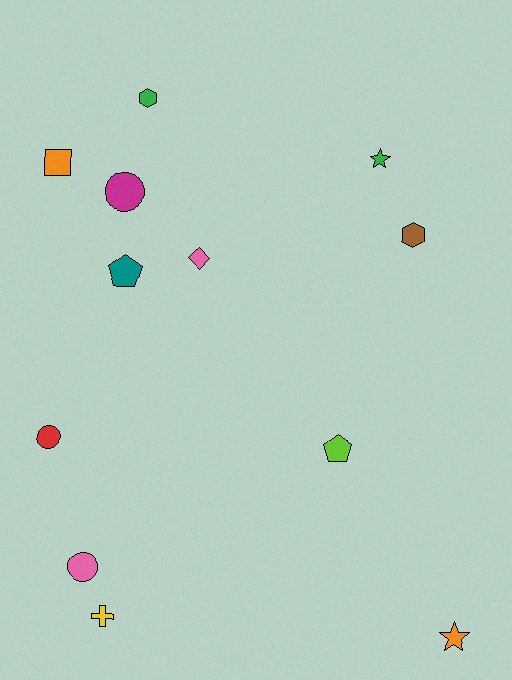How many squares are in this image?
There is 1 square.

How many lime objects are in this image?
There is 1 lime object.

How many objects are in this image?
There are 12 objects.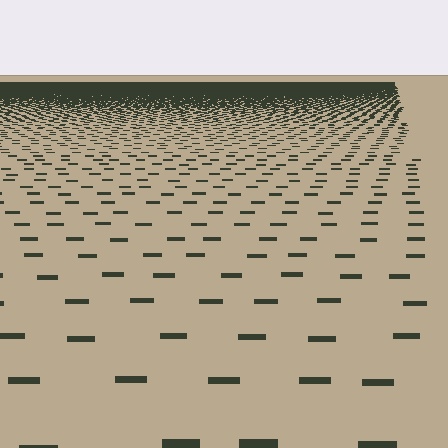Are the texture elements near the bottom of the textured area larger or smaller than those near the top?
Larger. Near the bottom, elements are closer to the viewer and appear at a bigger on-screen size.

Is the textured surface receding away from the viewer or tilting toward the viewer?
The surface is receding away from the viewer. Texture elements get smaller and denser toward the top.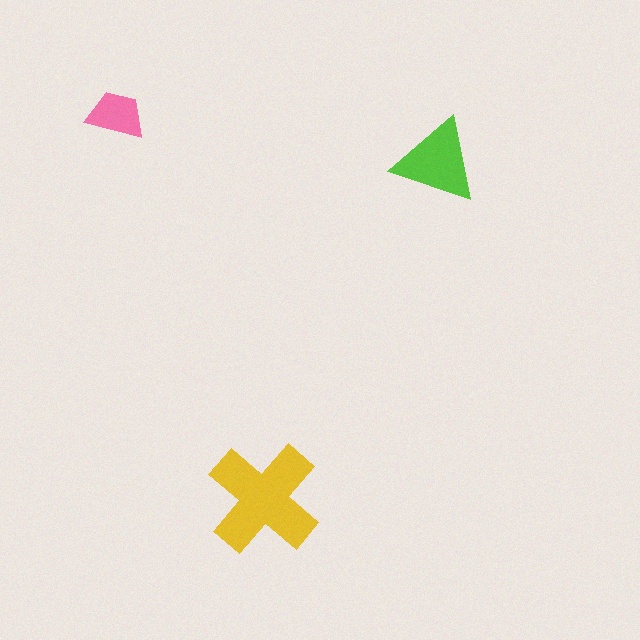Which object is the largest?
The yellow cross.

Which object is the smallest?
The pink trapezoid.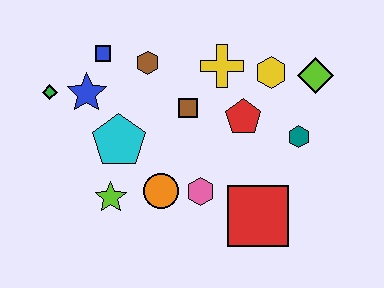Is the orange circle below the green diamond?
Yes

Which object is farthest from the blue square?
The red square is farthest from the blue square.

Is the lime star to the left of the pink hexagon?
Yes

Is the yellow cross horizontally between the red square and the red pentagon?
No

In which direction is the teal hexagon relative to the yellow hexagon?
The teal hexagon is below the yellow hexagon.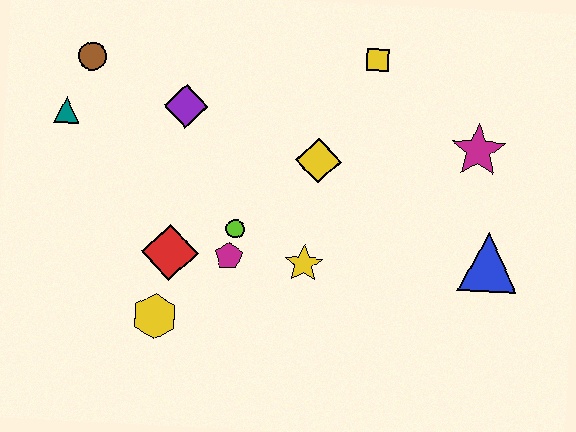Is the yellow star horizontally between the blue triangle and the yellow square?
No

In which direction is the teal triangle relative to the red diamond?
The teal triangle is above the red diamond.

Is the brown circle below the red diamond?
No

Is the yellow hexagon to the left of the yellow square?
Yes